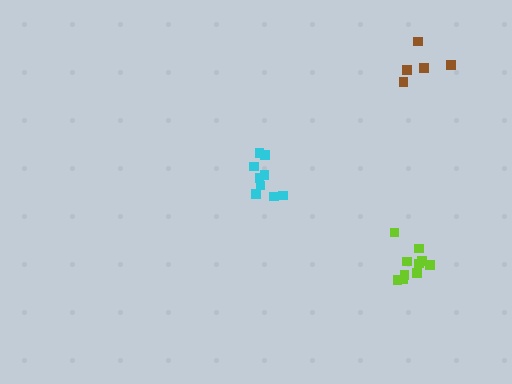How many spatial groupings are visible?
There are 3 spatial groupings.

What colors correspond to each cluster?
The clusters are colored: cyan, lime, brown.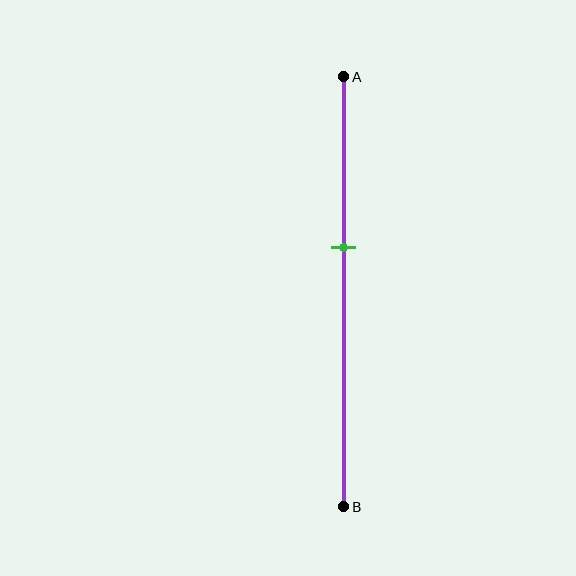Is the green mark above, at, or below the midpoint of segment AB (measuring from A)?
The green mark is above the midpoint of segment AB.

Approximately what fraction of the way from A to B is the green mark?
The green mark is approximately 40% of the way from A to B.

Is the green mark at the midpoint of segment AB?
No, the mark is at about 40% from A, not at the 50% midpoint.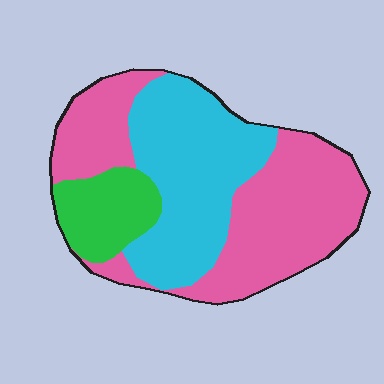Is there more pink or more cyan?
Pink.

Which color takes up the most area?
Pink, at roughly 50%.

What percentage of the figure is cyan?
Cyan covers 37% of the figure.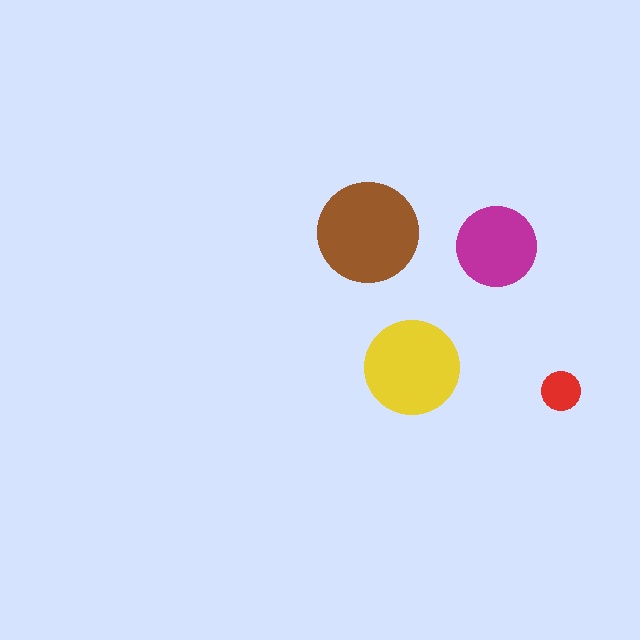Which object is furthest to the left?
The brown circle is leftmost.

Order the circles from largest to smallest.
the brown one, the yellow one, the magenta one, the red one.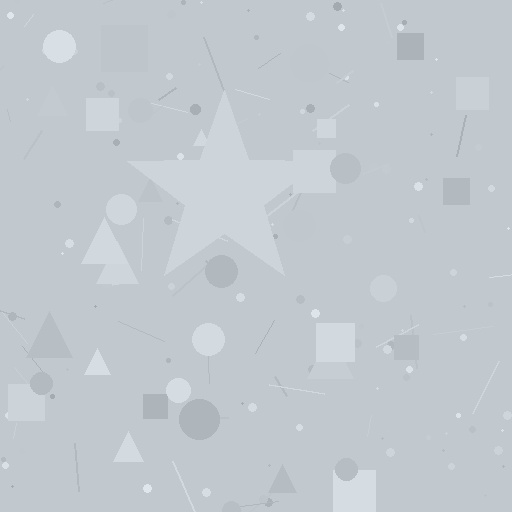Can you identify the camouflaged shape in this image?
The camouflaged shape is a star.